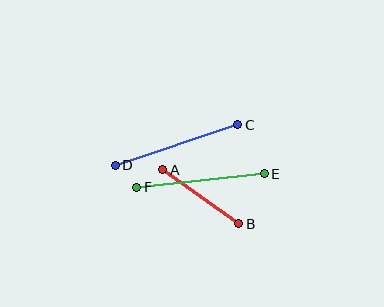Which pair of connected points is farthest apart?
Points C and D are farthest apart.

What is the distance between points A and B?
The distance is approximately 93 pixels.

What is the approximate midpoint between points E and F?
The midpoint is at approximately (200, 181) pixels.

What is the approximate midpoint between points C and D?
The midpoint is at approximately (177, 145) pixels.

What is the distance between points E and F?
The distance is approximately 128 pixels.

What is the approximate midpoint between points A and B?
The midpoint is at approximately (201, 197) pixels.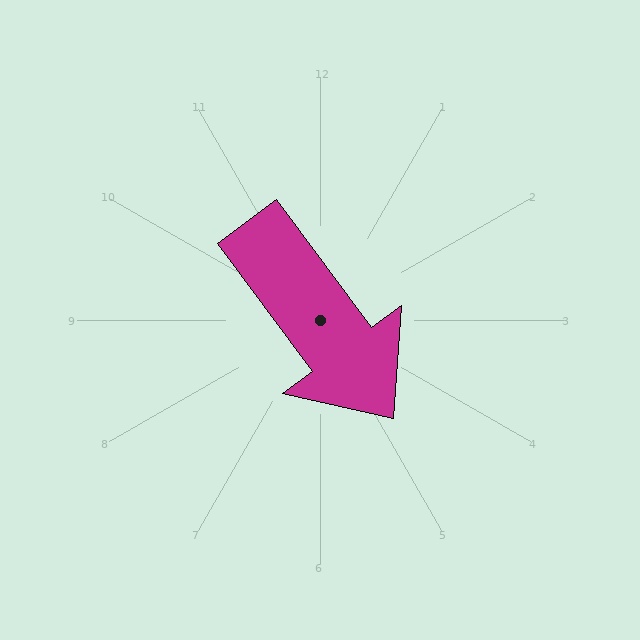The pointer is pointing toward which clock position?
Roughly 5 o'clock.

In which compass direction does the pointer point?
Southeast.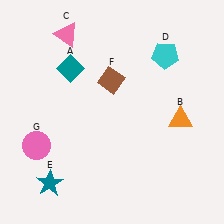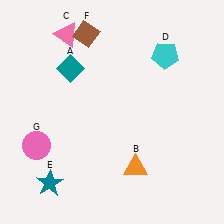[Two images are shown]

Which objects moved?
The objects that moved are: the orange triangle (B), the brown diamond (F).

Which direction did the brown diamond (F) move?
The brown diamond (F) moved up.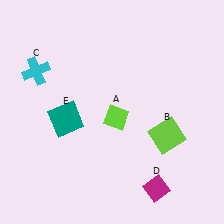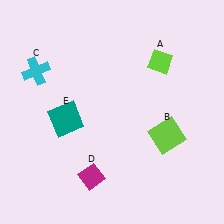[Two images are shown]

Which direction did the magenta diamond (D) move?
The magenta diamond (D) moved left.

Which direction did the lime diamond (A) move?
The lime diamond (A) moved up.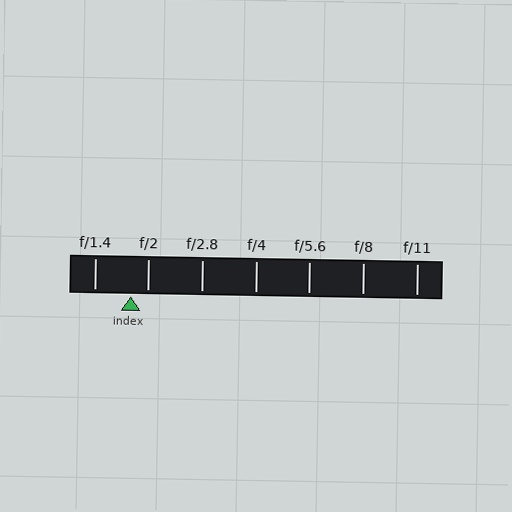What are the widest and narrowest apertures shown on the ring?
The widest aperture shown is f/1.4 and the narrowest is f/11.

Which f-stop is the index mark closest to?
The index mark is closest to f/2.